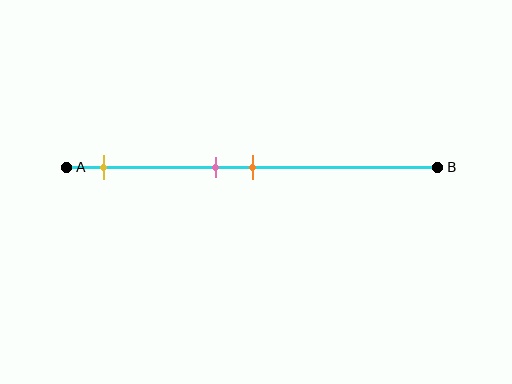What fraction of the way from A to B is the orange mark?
The orange mark is approximately 50% (0.5) of the way from A to B.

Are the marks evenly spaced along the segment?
No, the marks are not evenly spaced.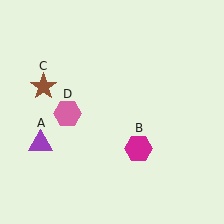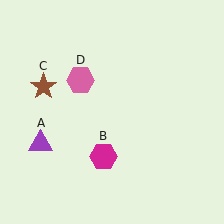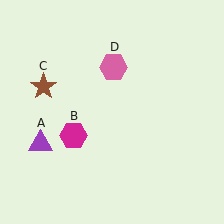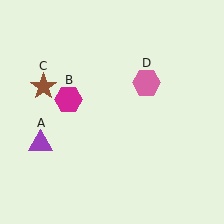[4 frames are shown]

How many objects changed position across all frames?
2 objects changed position: magenta hexagon (object B), pink hexagon (object D).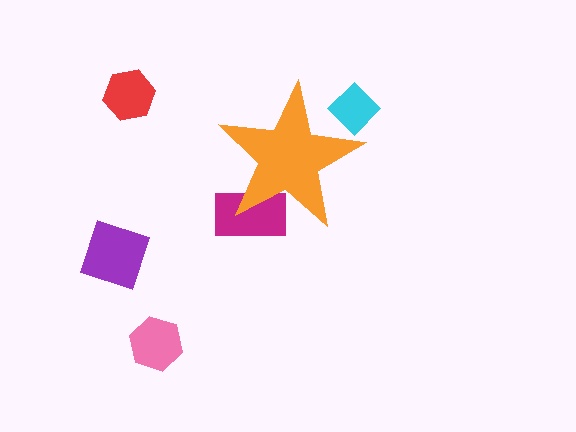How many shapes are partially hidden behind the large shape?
2 shapes are partially hidden.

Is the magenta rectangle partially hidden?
Yes, the magenta rectangle is partially hidden behind the orange star.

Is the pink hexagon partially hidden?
No, the pink hexagon is fully visible.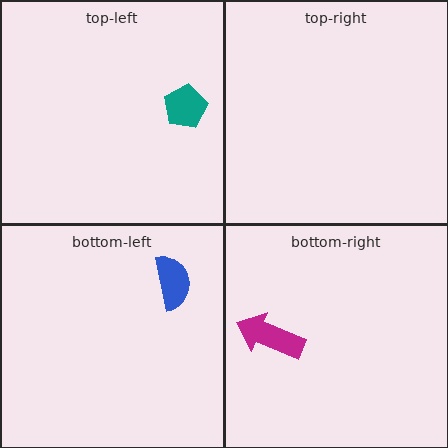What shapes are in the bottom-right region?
The magenta arrow.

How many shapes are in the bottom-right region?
1.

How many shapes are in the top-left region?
1.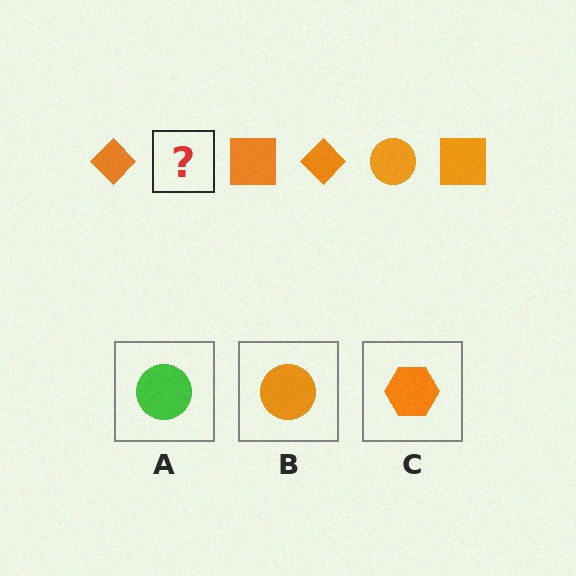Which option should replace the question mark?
Option B.